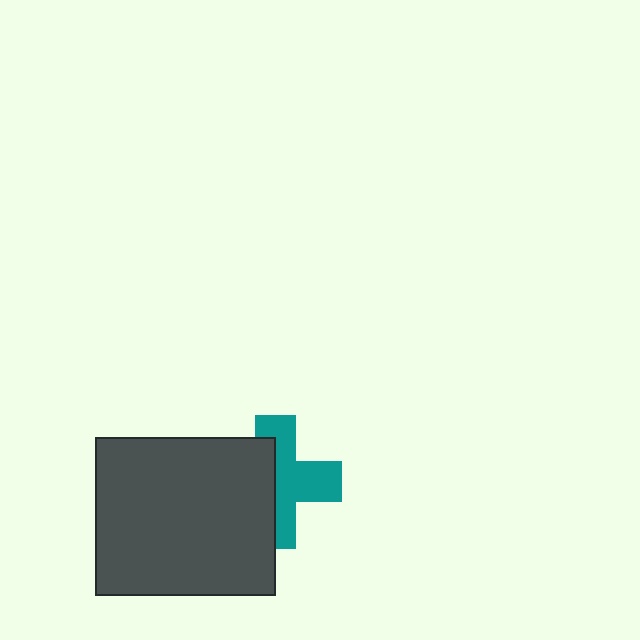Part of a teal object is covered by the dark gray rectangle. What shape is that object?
It is a cross.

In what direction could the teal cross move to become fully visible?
The teal cross could move right. That would shift it out from behind the dark gray rectangle entirely.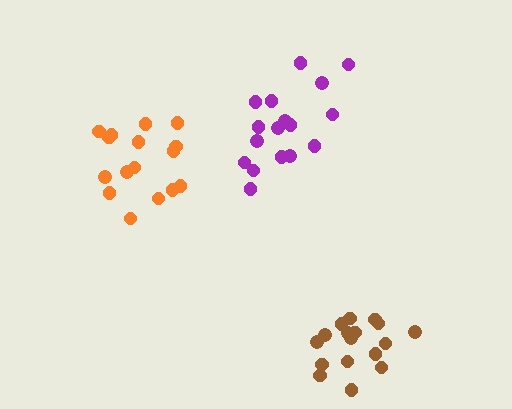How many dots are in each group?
Group 1: 17 dots, Group 2: 16 dots, Group 3: 17 dots (50 total).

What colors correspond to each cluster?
The clusters are colored: brown, orange, purple.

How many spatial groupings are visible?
There are 3 spatial groupings.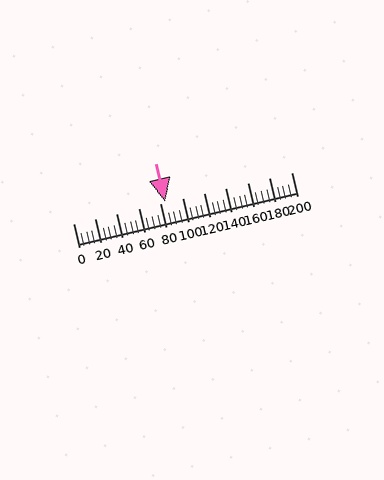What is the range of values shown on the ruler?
The ruler shows values from 0 to 200.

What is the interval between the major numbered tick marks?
The major tick marks are spaced 20 units apart.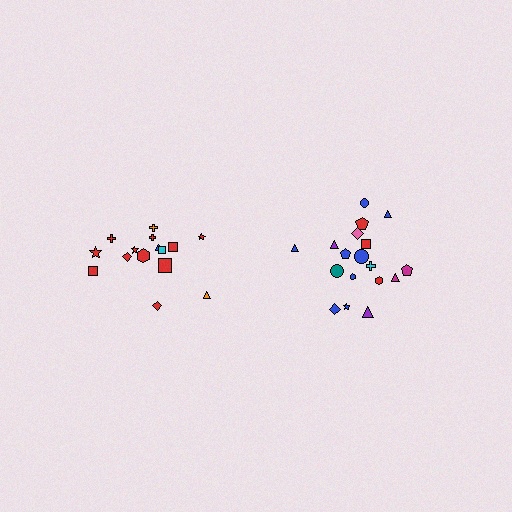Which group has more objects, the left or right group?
The right group.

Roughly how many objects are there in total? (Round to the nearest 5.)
Roughly 35 objects in total.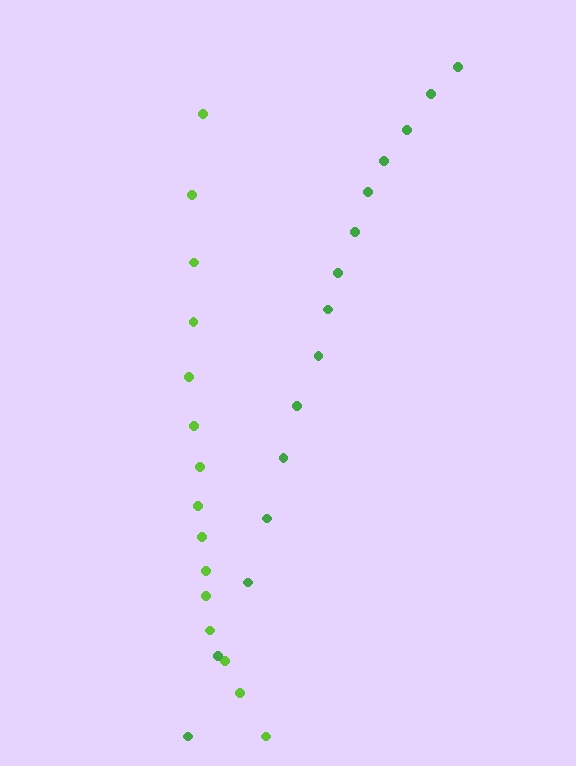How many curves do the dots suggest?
There are 2 distinct paths.